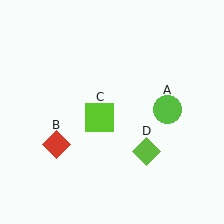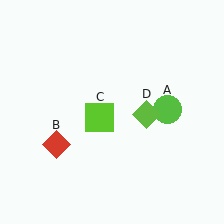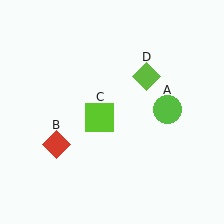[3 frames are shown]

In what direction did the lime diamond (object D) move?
The lime diamond (object D) moved up.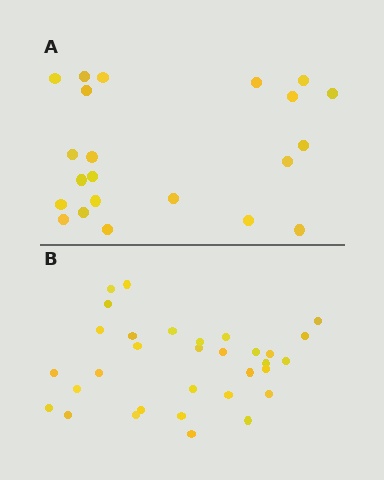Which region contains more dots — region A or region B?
Region B (the bottom region) has more dots.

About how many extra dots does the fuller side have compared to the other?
Region B has roughly 10 or so more dots than region A.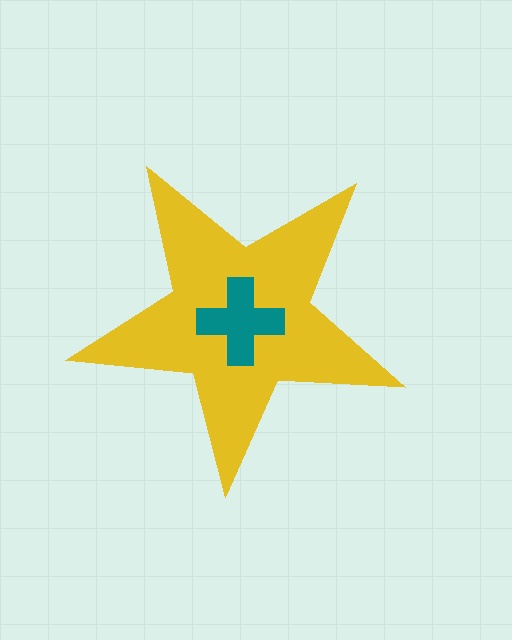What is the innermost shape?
The teal cross.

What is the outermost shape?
The yellow star.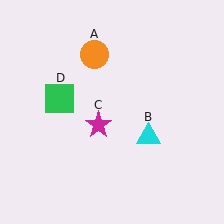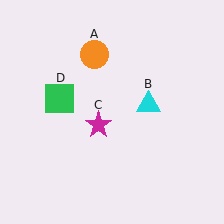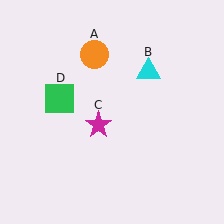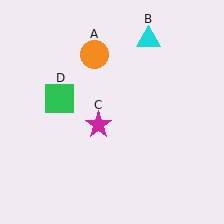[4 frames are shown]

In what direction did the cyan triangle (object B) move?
The cyan triangle (object B) moved up.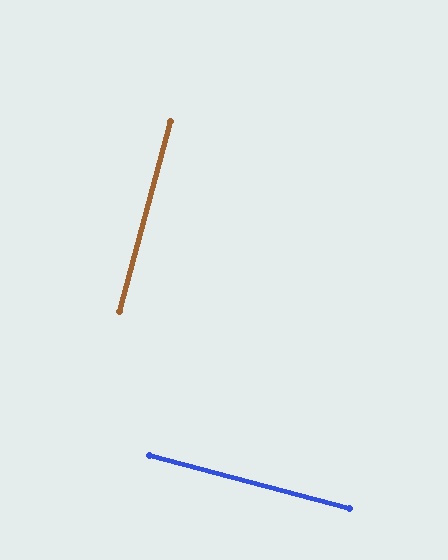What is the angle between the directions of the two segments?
Approximately 90 degrees.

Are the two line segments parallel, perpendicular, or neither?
Perpendicular — they meet at approximately 90°.